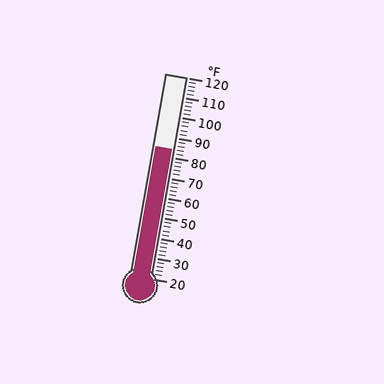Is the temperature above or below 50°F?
The temperature is above 50°F.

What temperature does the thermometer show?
The thermometer shows approximately 84°F.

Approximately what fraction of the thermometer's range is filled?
The thermometer is filled to approximately 65% of its range.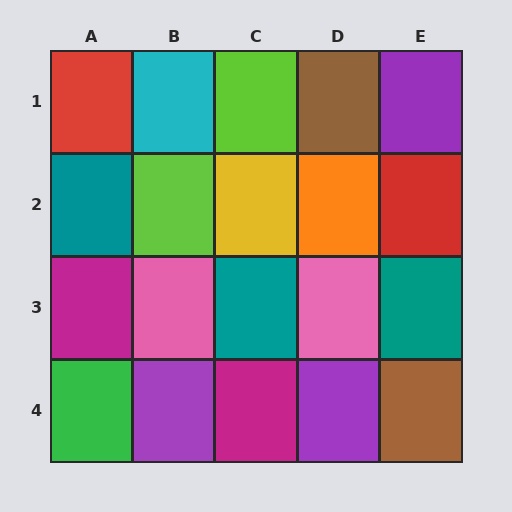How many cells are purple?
3 cells are purple.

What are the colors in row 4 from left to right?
Green, purple, magenta, purple, brown.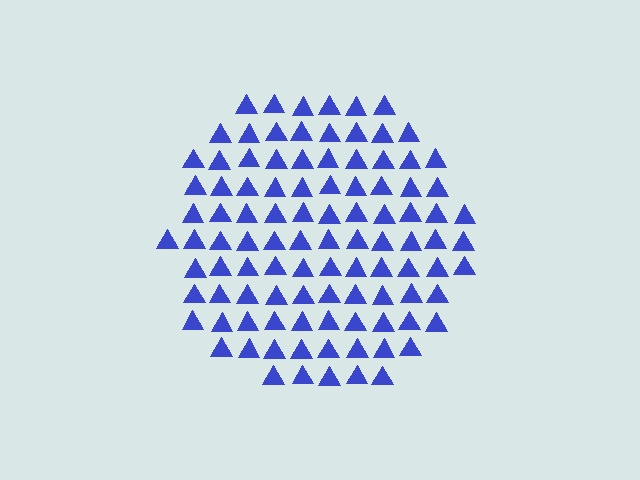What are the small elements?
The small elements are triangles.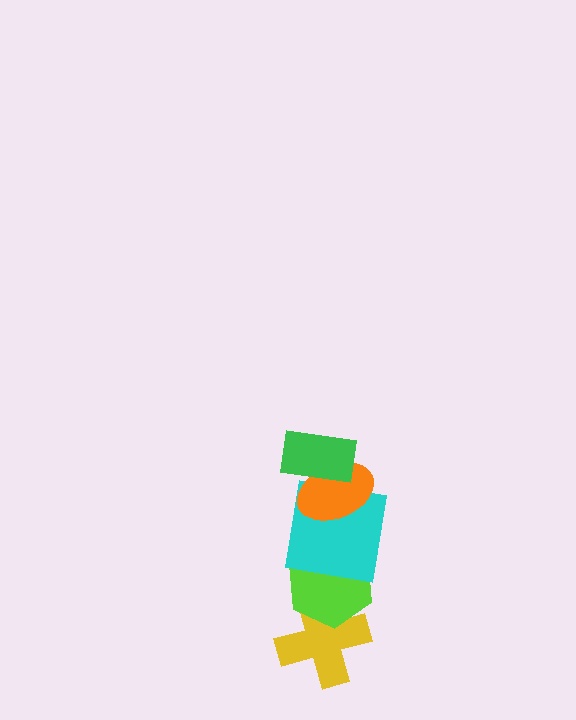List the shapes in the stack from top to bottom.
From top to bottom: the green rectangle, the orange ellipse, the cyan square, the lime hexagon, the yellow cross.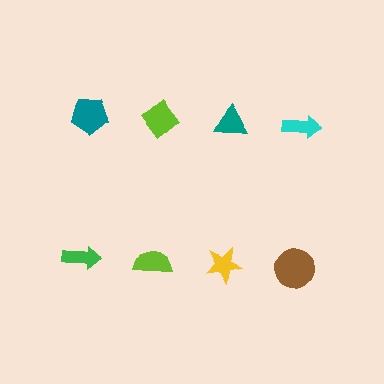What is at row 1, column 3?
A teal triangle.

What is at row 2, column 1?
A green arrow.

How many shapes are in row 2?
4 shapes.